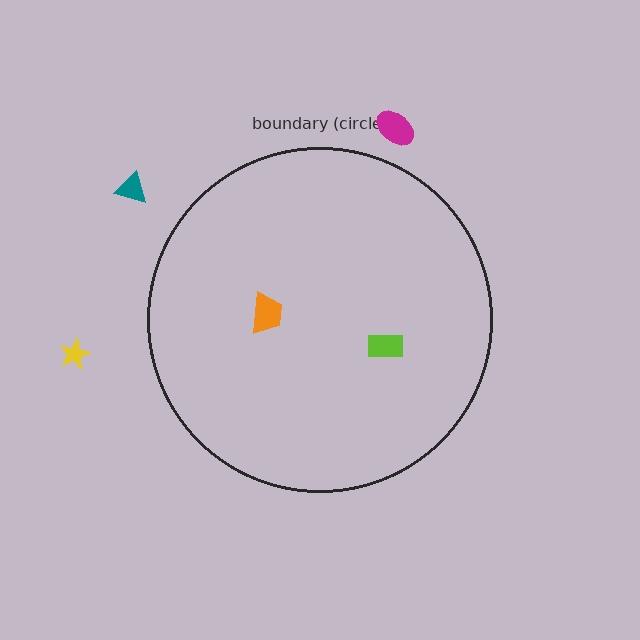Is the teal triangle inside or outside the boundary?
Outside.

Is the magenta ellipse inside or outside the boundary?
Outside.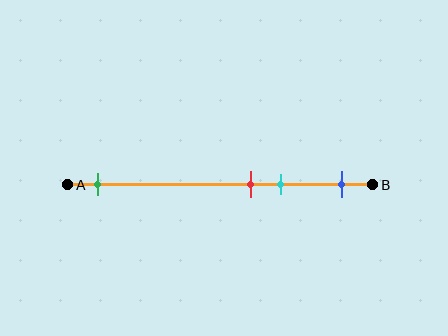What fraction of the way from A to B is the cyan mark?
The cyan mark is approximately 70% (0.7) of the way from A to B.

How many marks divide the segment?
There are 4 marks dividing the segment.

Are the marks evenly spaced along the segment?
No, the marks are not evenly spaced.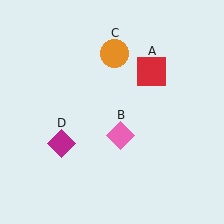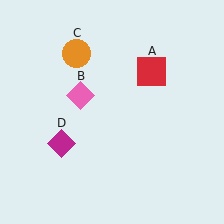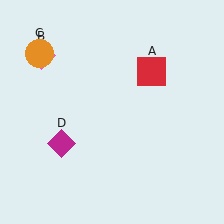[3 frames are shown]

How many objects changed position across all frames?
2 objects changed position: pink diamond (object B), orange circle (object C).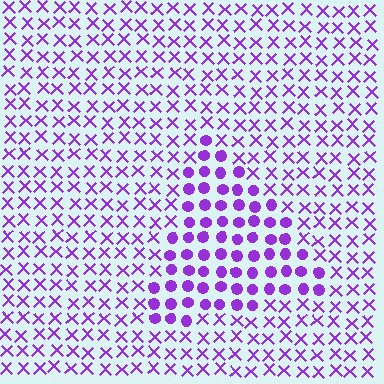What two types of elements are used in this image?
The image uses circles inside the triangle region and X marks outside it.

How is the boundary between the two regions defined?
The boundary is defined by a change in element shape: circles inside vs. X marks outside. All elements share the same color and spacing.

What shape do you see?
I see a triangle.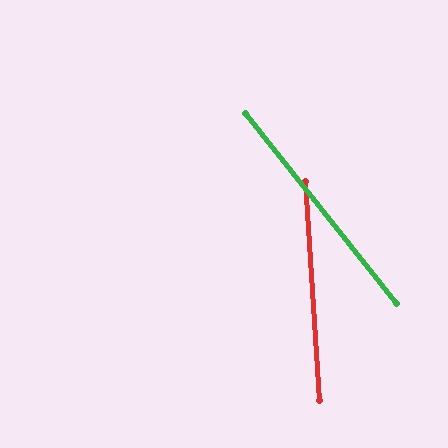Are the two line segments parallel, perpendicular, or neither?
Neither parallel nor perpendicular — they differ by about 35°.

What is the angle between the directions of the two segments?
Approximately 35 degrees.